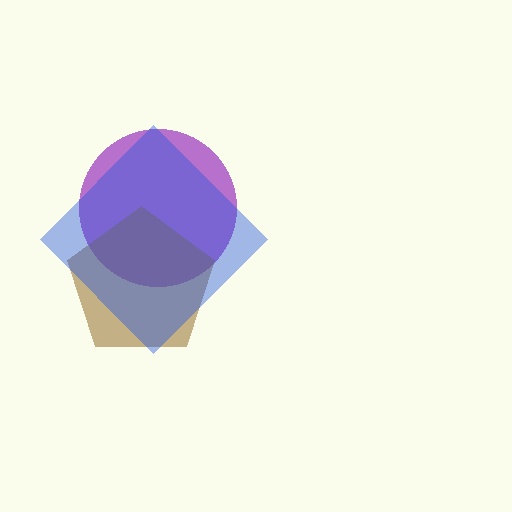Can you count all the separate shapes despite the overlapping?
Yes, there are 3 separate shapes.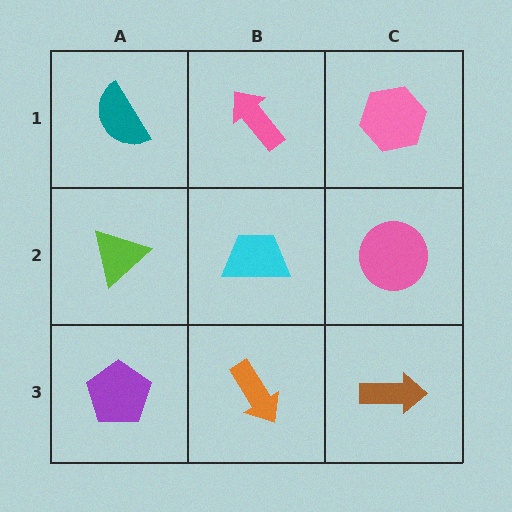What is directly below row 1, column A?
A lime triangle.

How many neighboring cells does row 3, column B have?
3.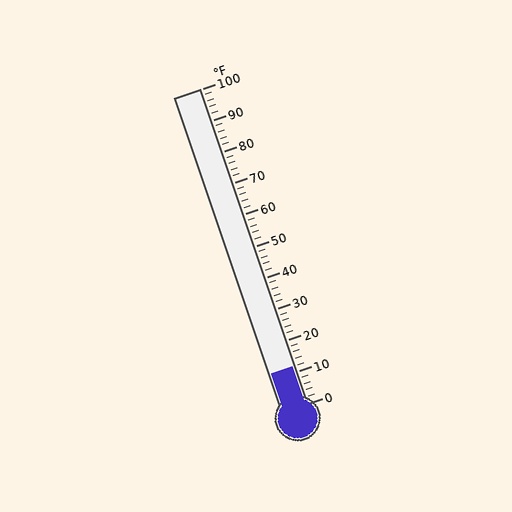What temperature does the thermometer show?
The thermometer shows approximately 12°F.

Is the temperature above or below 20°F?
The temperature is below 20°F.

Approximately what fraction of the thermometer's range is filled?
The thermometer is filled to approximately 10% of its range.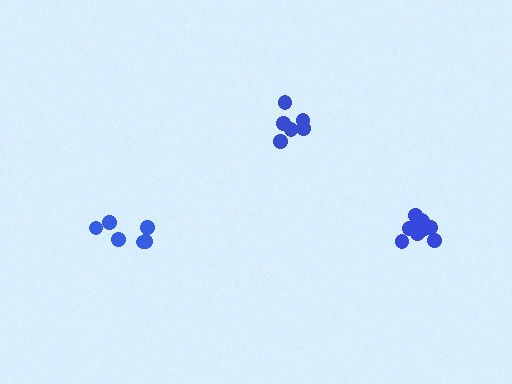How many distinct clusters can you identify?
There are 3 distinct clusters.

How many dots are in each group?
Group 1: 6 dots, Group 2: 10 dots, Group 3: 6 dots (22 total).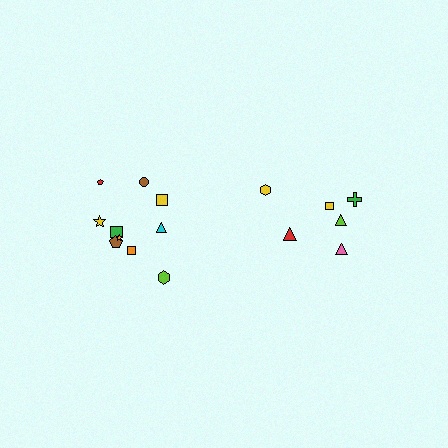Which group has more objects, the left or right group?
The left group.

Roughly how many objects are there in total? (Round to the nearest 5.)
Roughly 15 objects in total.